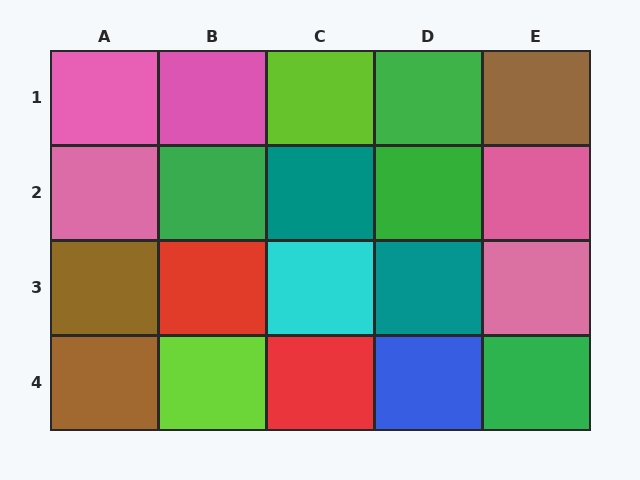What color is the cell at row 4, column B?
Lime.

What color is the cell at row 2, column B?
Green.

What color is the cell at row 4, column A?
Brown.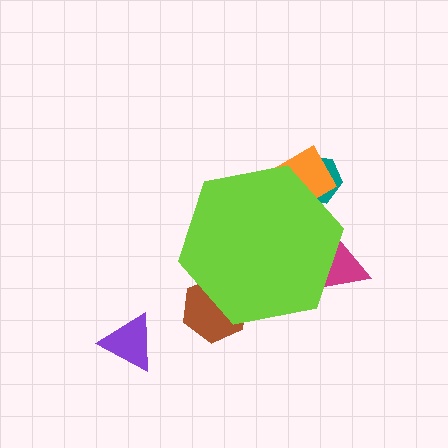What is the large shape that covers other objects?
A lime hexagon.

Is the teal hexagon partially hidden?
Yes, the teal hexagon is partially hidden behind the lime hexagon.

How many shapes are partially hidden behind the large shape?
4 shapes are partially hidden.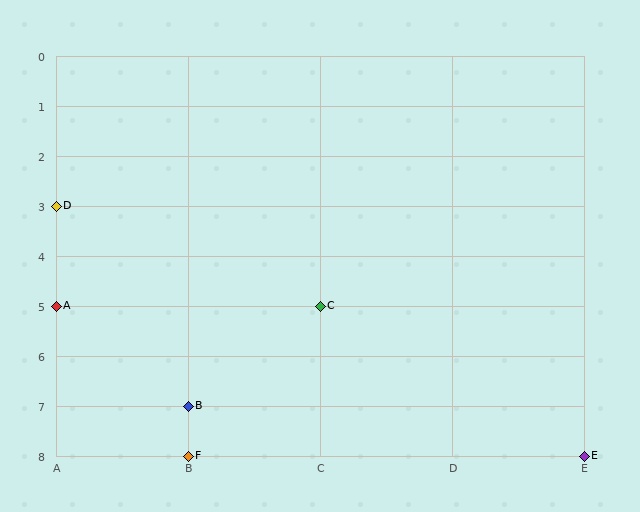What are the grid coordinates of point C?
Point C is at grid coordinates (C, 5).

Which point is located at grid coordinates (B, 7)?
Point B is at (B, 7).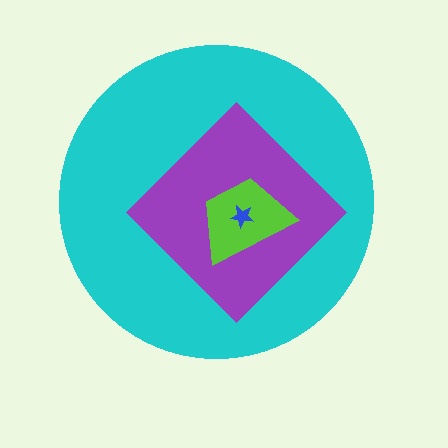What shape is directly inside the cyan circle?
The purple diamond.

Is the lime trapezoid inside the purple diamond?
Yes.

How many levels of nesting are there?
4.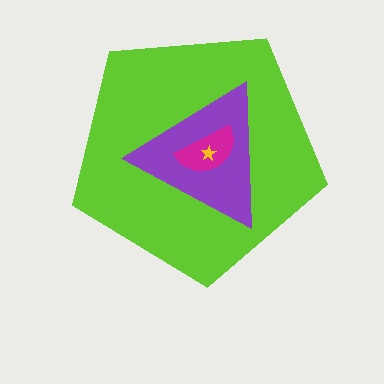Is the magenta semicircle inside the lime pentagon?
Yes.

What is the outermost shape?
The lime pentagon.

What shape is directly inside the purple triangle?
The magenta semicircle.